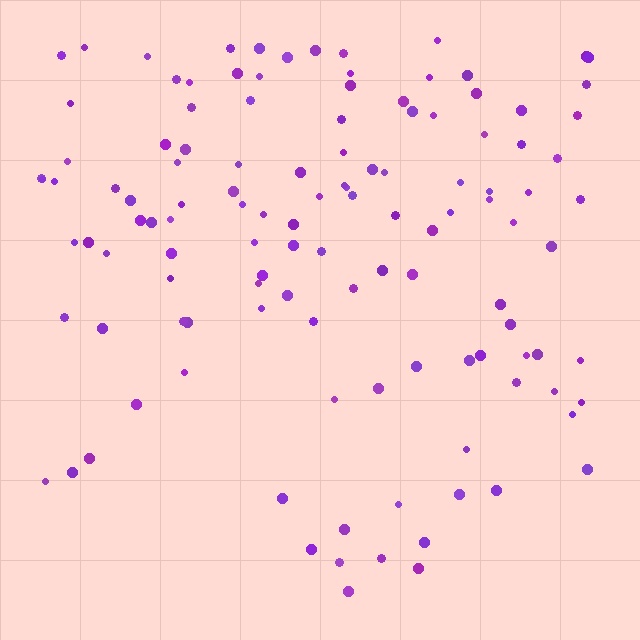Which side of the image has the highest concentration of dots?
The top.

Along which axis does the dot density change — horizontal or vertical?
Vertical.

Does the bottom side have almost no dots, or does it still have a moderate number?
Still a moderate number, just noticeably fewer than the top.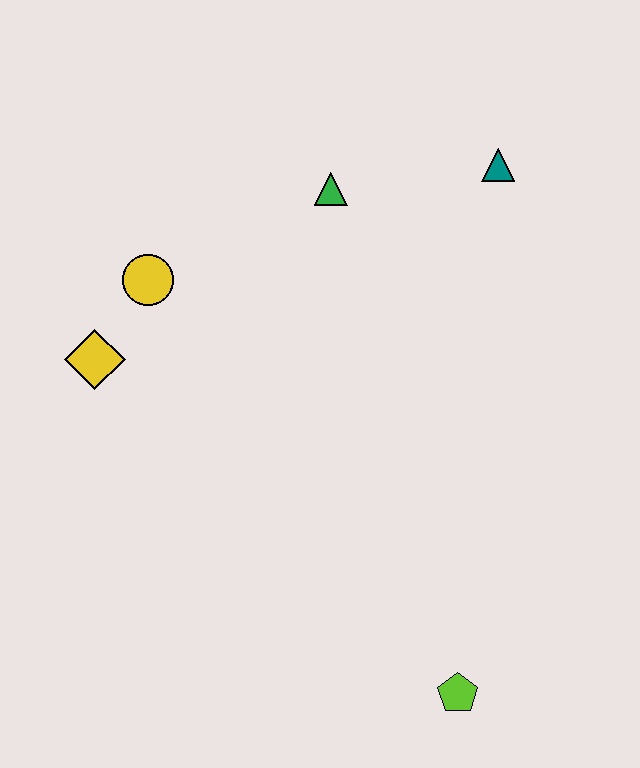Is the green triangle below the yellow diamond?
No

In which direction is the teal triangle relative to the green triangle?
The teal triangle is to the right of the green triangle.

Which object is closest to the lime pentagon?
The yellow diamond is closest to the lime pentagon.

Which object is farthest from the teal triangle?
The lime pentagon is farthest from the teal triangle.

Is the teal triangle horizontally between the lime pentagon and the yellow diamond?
No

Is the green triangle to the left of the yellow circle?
No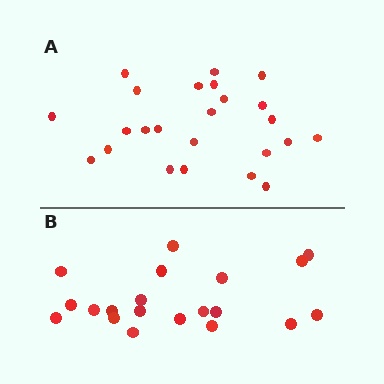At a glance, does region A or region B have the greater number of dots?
Region A (the top region) has more dots.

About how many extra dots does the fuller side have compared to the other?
Region A has about 4 more dots than region B.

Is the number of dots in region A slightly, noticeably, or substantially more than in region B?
Region A has only slightly more — the two regions are fairly close. The ratio is roughly 1.2 to 1.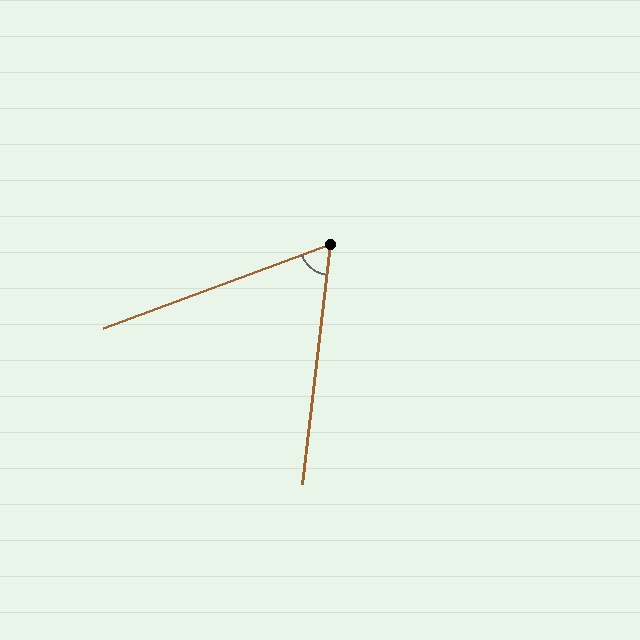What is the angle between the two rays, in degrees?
Approximately 63 degrees.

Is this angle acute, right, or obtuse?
It is acute.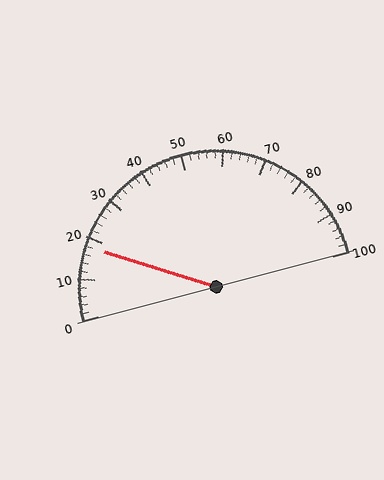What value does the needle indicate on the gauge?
The needle indicates approximately 18.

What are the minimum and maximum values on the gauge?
The gauge ranges from 0 to 100.